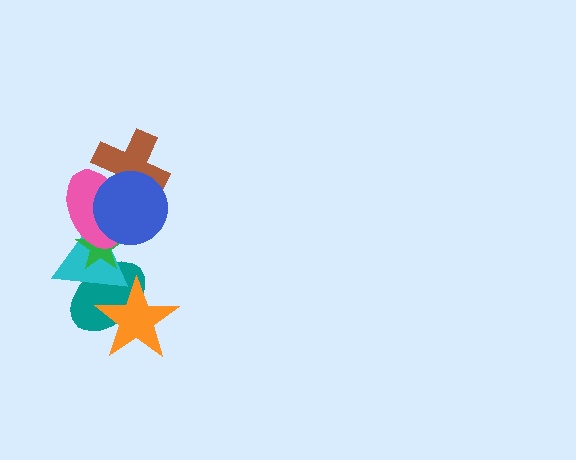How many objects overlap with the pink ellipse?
4 objects overlap with the pink ellipse.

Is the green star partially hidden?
Yes, it is partially covered by another shape.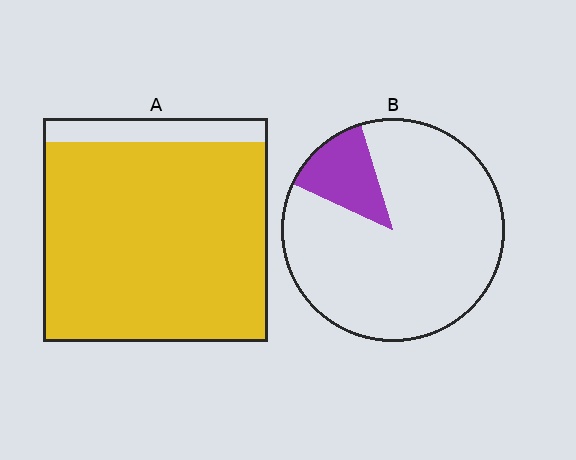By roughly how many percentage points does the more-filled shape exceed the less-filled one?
By roughly 75 percentage points (A over B).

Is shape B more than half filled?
No.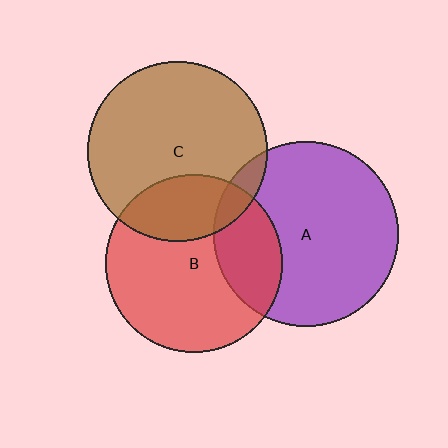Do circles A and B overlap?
Yes.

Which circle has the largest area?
Circle A (purple).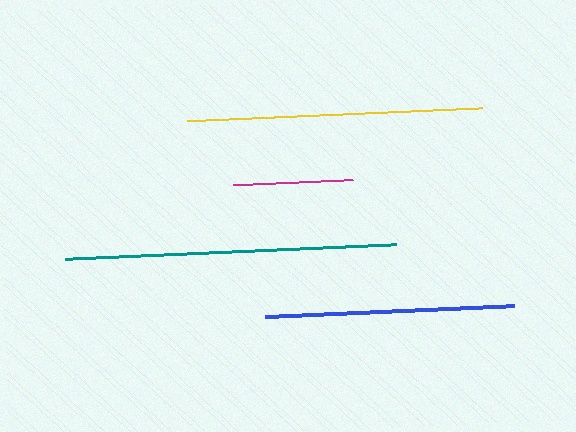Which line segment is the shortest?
The magenta line is the shortest at approximately 120 pixels.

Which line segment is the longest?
The teal line is the longest at approximately 333 pixels.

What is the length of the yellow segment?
The yellow segment is approximately 296 pixels long.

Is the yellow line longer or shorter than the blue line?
The yellow line is longer than the blue line.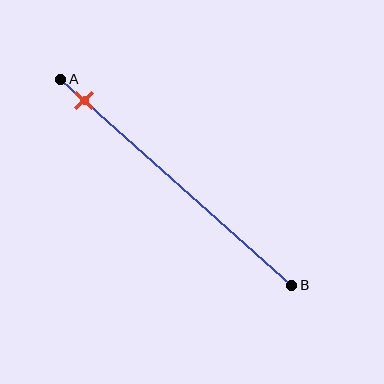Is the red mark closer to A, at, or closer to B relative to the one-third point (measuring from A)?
The red mark is closer to point A than the one-third point of segment AB.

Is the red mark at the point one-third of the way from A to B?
No, the mark is at about 10% from A, not at the 33% one-third point.